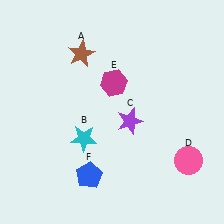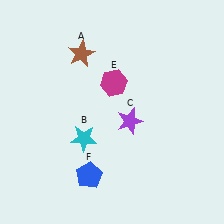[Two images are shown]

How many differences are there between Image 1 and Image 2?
There is 1 difference between the two images.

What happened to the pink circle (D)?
The pink circle (D) was removed in Image 2. It was in the bottom-right area of Image 1.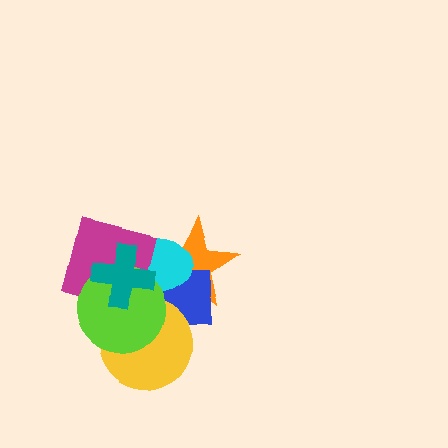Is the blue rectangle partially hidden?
Yes, it is partially covered by another shape.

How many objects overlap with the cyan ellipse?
5 objects overlap with the cyan ellipse.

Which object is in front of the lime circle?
The teal cross is in front of the lime circle.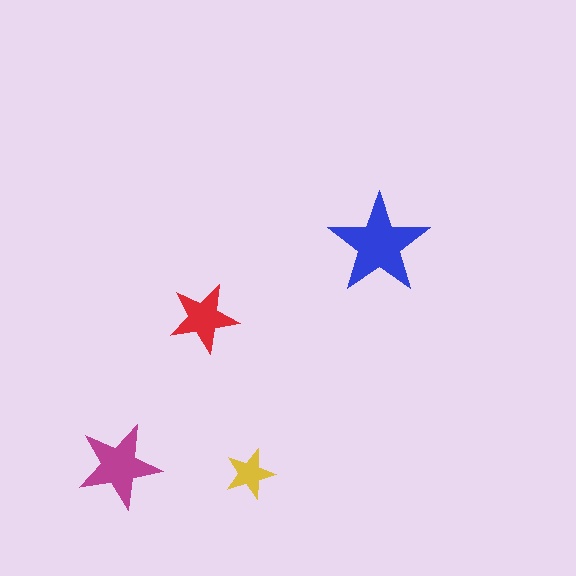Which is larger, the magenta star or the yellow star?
The magenta one.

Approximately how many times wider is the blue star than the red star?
About 1.5 times wider.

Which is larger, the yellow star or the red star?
The red one.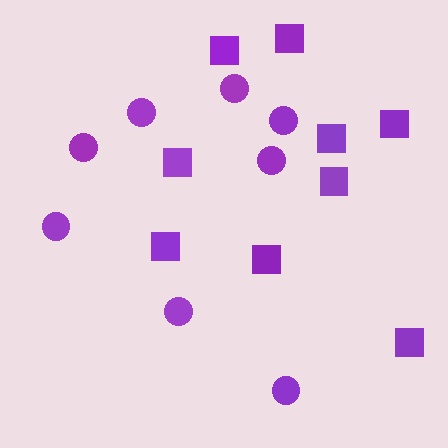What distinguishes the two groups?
There are 2 groups: one group of circles (8) and one group of squares (9).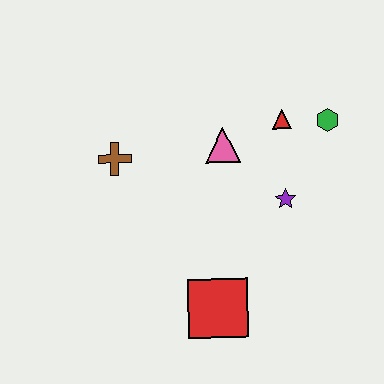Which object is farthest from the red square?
The green hexagon is farthest from the red square.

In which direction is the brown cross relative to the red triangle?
The brown cross is to the left of the red triangle.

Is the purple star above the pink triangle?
No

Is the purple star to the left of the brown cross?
No